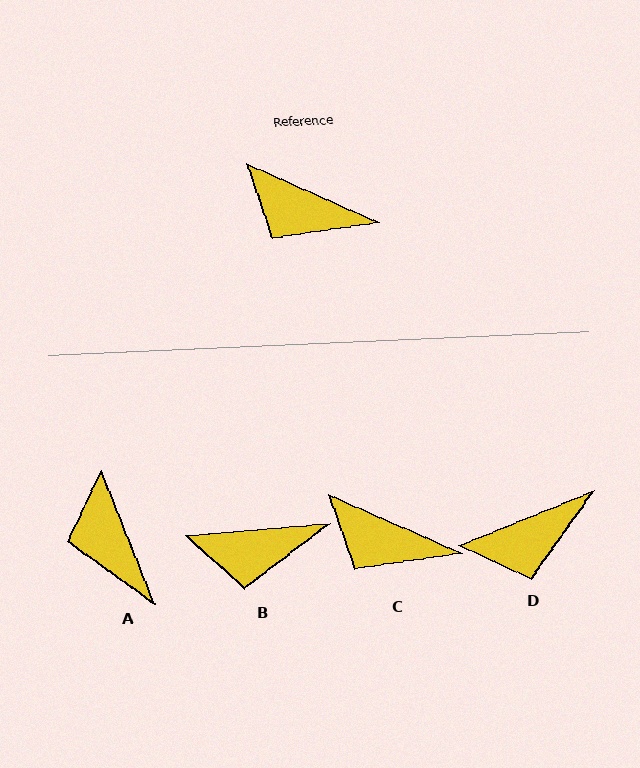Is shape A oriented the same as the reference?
No, it is off by about 44 degrees.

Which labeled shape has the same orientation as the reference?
C.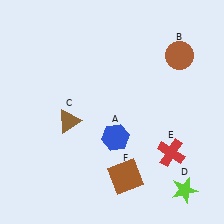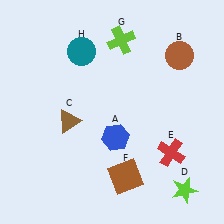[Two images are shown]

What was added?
A lime cross (G), a teal circle (H) were added in Image 2.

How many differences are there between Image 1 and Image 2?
There are 2 differences between the two images.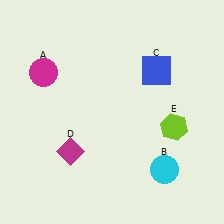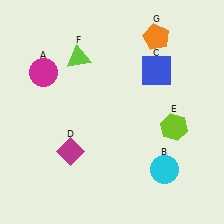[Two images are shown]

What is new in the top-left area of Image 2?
A lime triangle (F) was added in the top-left area of Image 2.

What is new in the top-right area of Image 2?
An orange pentagon (G) was added in the top-right area of Image 2.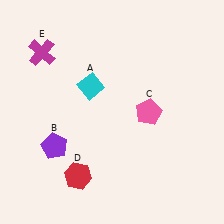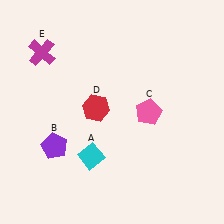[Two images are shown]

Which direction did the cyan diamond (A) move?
The cyan diamond (A) moved down.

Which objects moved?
The objects that moved are: the cyan diamond (A), the red hexagon (D).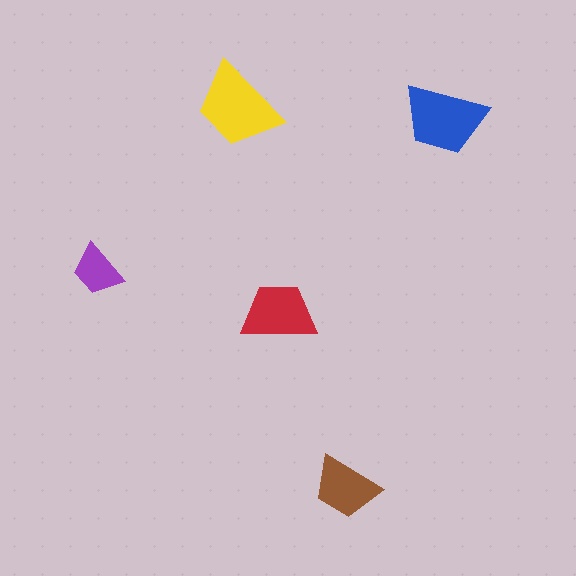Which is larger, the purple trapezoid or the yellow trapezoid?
The yellow one.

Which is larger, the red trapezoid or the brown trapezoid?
The red one.